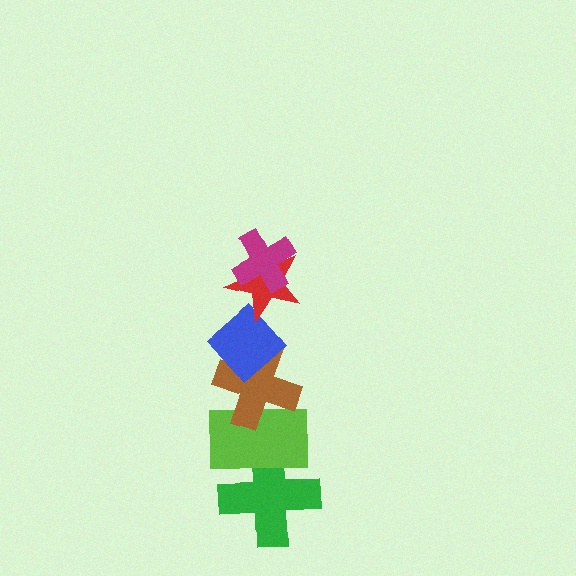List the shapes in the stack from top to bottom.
From top to bottom: the magenta cross, the red star, the blue diamond, the brown cross, the lime rectangle, the green cross.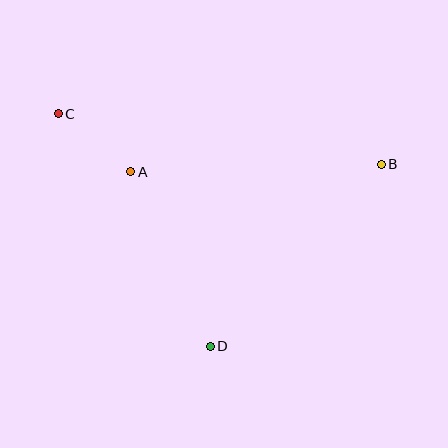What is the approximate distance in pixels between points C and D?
The distance between C and D is approximately 278 pixels.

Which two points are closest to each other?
Points A and C are closest to each other.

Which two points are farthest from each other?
Points B and C are farthest from each other.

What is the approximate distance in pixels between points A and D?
The distance between A and D is approximately 192 pixels.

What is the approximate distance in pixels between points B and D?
The distance between B and D is approximately 250 pixels.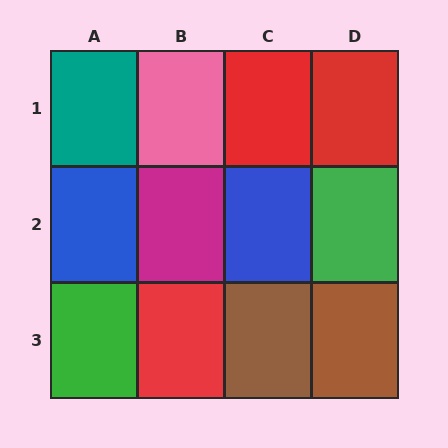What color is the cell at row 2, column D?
Green.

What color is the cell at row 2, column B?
Magenta.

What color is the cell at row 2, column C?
Blue.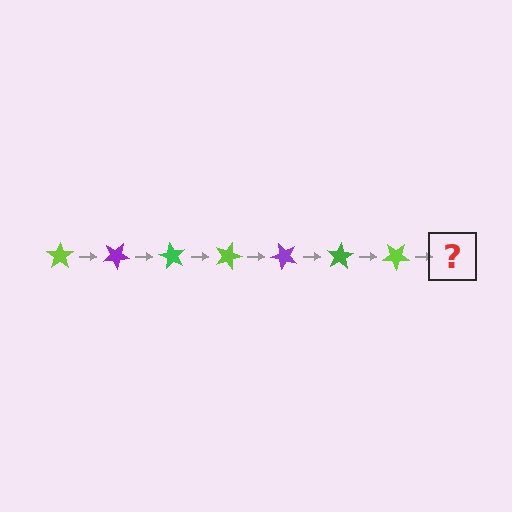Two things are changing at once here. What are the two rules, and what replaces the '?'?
The two rules are that it rotates 30 degrees each step and the color cycles through lime, purple, and green. The '?' should be a purple star, rotated 210 degrees from the start.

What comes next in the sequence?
The next element should be a purple star, rotated 210 degrees from the start.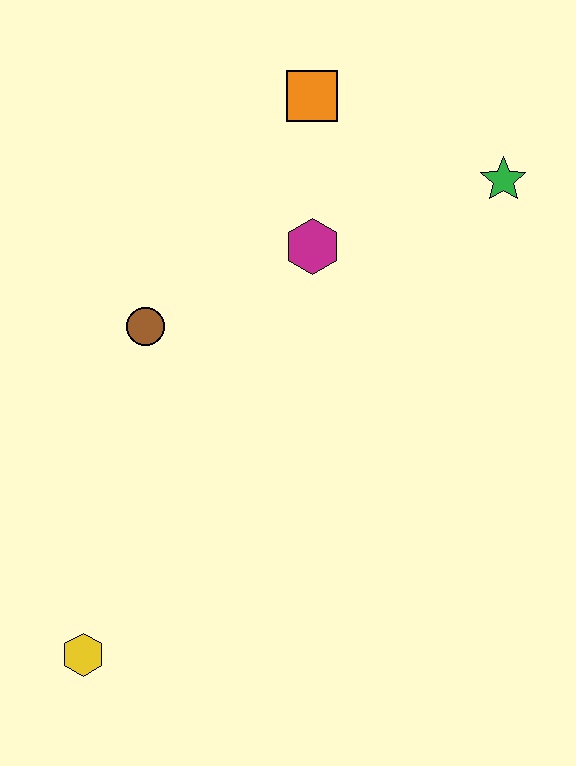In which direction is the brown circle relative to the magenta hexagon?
The brown circle is to the left of the magenta hexagon.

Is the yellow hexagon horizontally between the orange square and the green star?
No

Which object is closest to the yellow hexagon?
The brown circle is closest to the yellow hexagon.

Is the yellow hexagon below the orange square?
Yes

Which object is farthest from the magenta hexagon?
The yellow hexagon is farthest from the magenta hexagon.